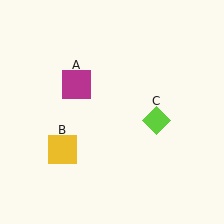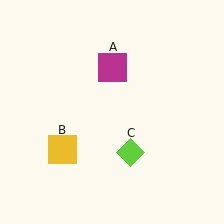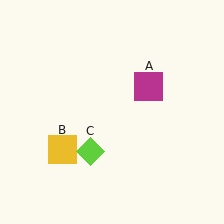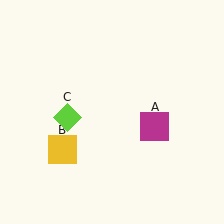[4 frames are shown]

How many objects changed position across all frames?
2 objects changed position: magenta square (object A), lime diamond (object C).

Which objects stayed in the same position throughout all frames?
Yellow square (object B) remained stationary.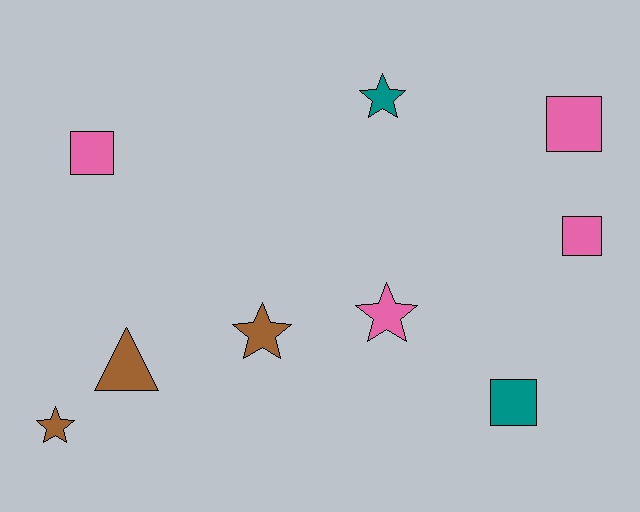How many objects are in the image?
There are 9 objects.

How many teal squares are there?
There is 1 teal square.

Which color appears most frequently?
Pink, with 4 objects.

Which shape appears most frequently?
Square, with 4 objects.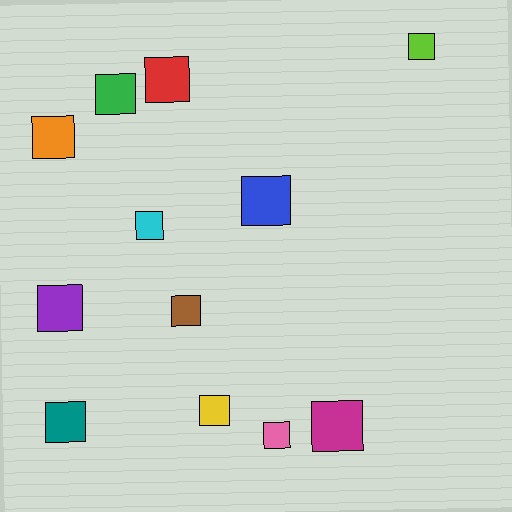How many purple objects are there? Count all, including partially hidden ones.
There is 1 purple object.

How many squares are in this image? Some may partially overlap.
There are 12 squares.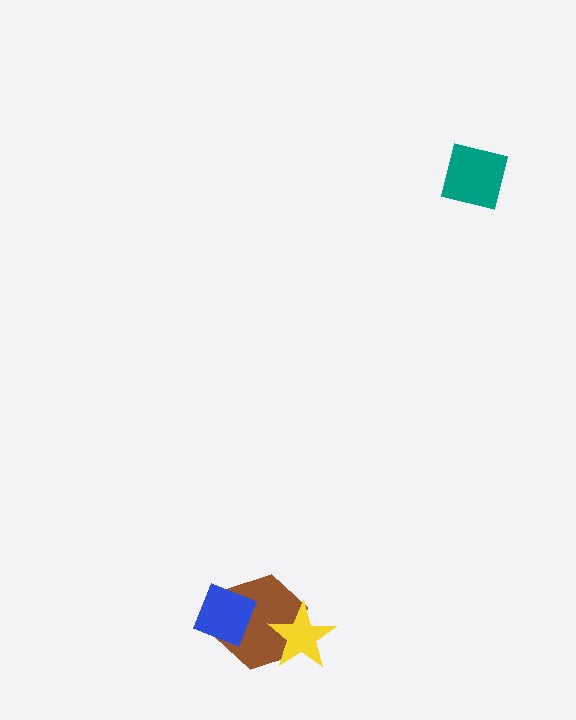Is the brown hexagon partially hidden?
Yes, it is partially covered by another shape.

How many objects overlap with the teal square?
0 objects overlap with the teal square.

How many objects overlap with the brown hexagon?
2 objects overlap with the brown hexagon.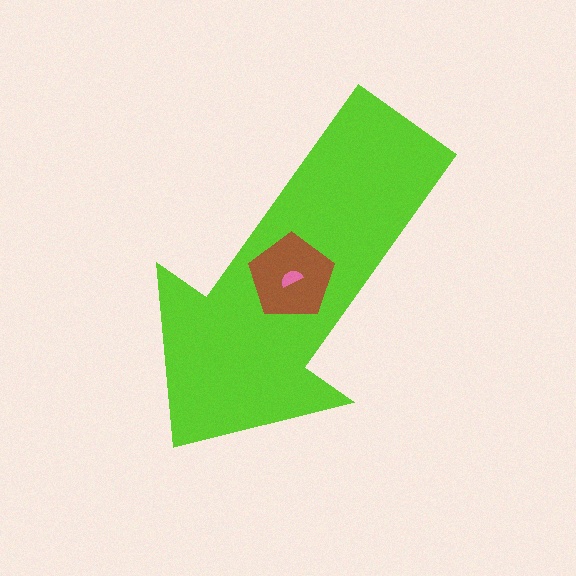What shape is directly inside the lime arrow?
The brown pentagon.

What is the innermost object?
The pink semicircle.